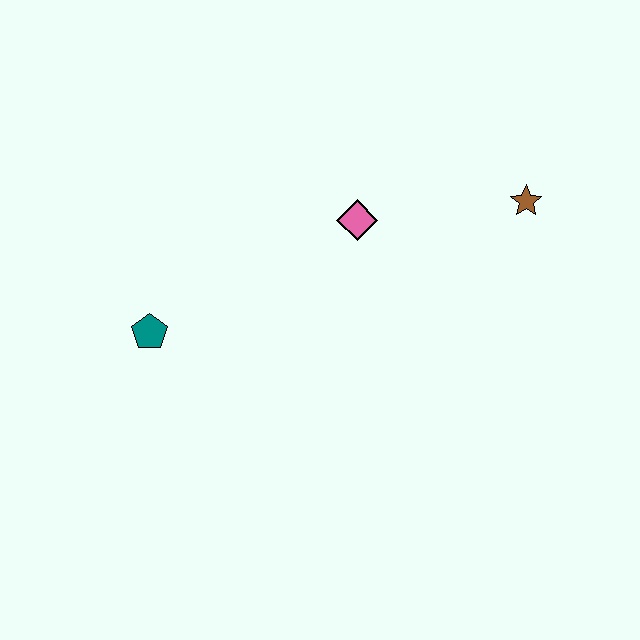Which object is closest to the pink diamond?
The brown star is closest to the pink diamond.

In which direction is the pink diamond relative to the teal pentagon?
The pink diamond is to the right of the teal pentagon.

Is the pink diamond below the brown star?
Yes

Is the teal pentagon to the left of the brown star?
Yes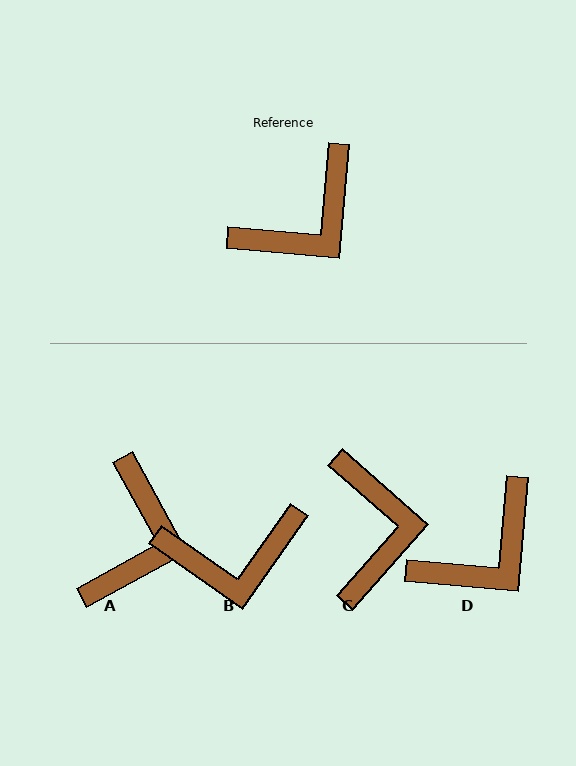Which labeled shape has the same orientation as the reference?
D.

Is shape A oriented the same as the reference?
No, it is off by about 34 degrees.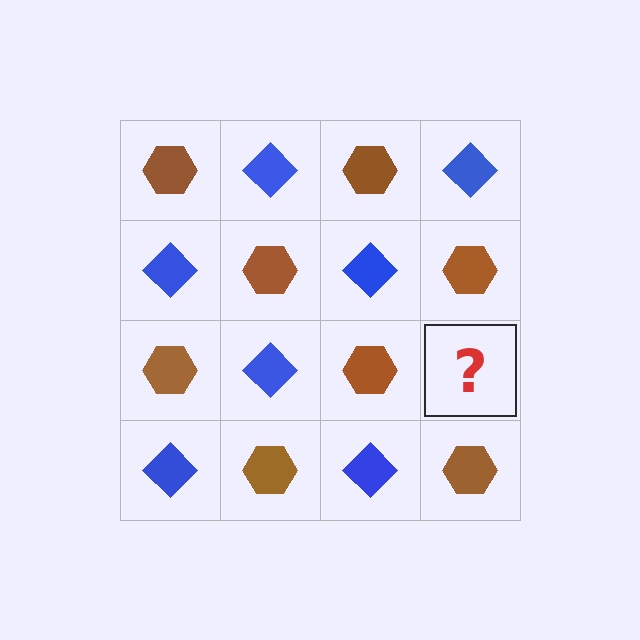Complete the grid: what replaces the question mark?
The question mark should be replaced with a blue diamond.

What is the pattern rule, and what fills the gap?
The rule is that it alternates brown hexagon and blue diamond in a checkerboard pattern. The gap should be filled with a blue diamond.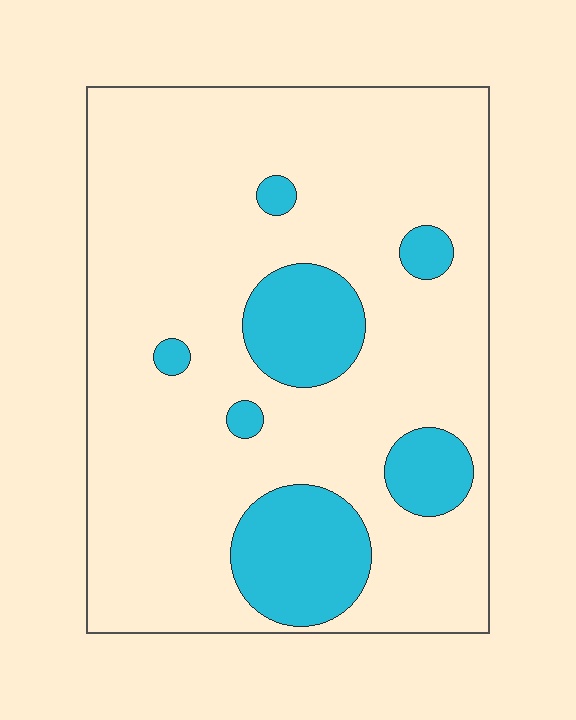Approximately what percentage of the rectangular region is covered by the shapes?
Approximately 20%.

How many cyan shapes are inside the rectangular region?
7.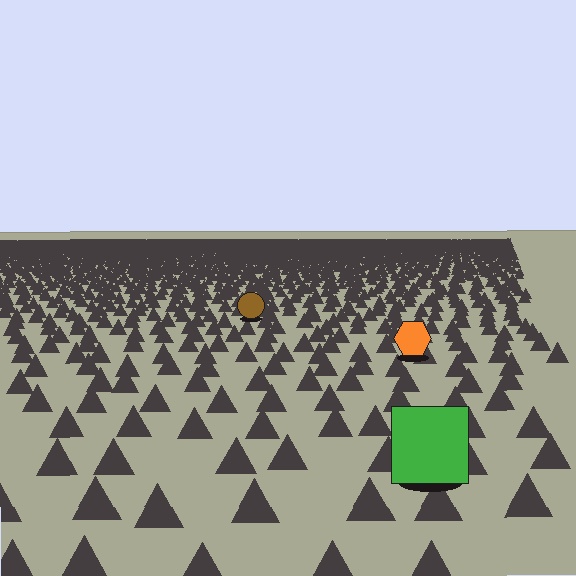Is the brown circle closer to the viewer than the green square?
No. The green square is closer — you can tell from the texture gradient: the ground texture is coarser near it.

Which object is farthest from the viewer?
The brown circle is farthest from the viewer. It appears smaller and the ground texture around it is denser.